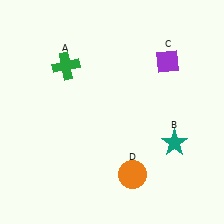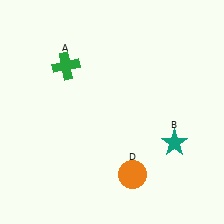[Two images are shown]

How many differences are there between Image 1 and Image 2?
There is 1 difference between the two images.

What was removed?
The purple diamond (C) was removed in Image 2.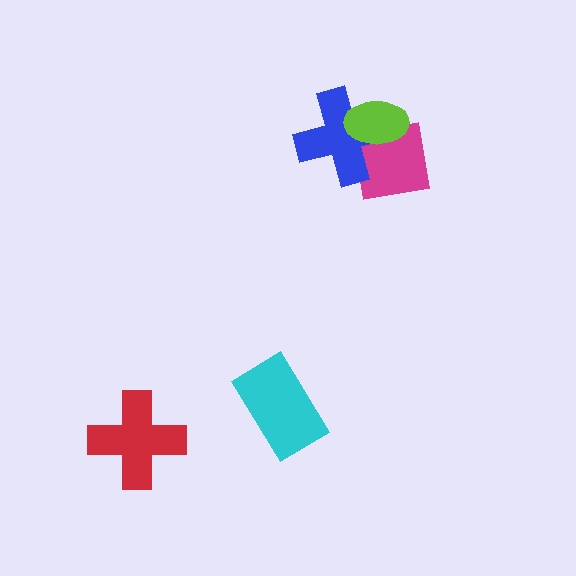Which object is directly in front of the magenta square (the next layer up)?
The blue cross is directly in front of the magenta square.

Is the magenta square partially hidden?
Yes, it is partially covered by another shape.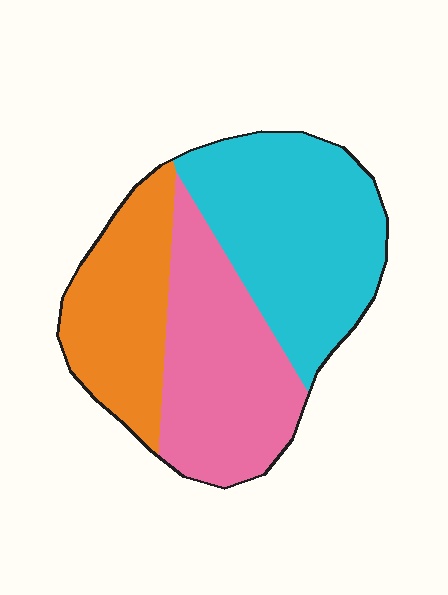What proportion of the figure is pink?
Pink covers 34% of the figure.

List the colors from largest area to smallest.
From largest to smallest: cyan, pink, orange.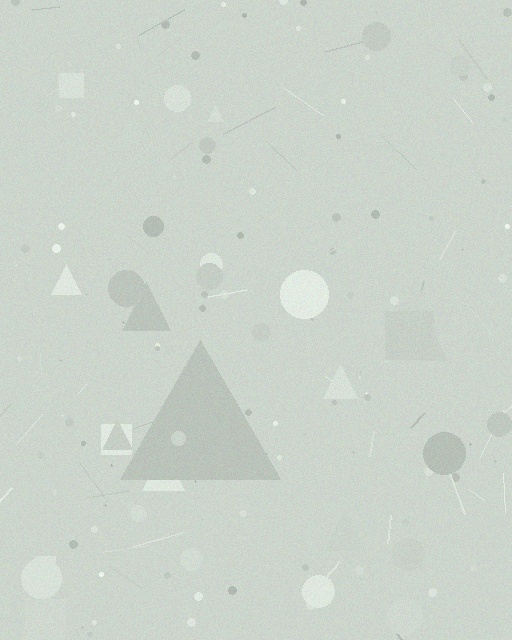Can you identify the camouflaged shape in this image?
The camouflaged shape is a triangle.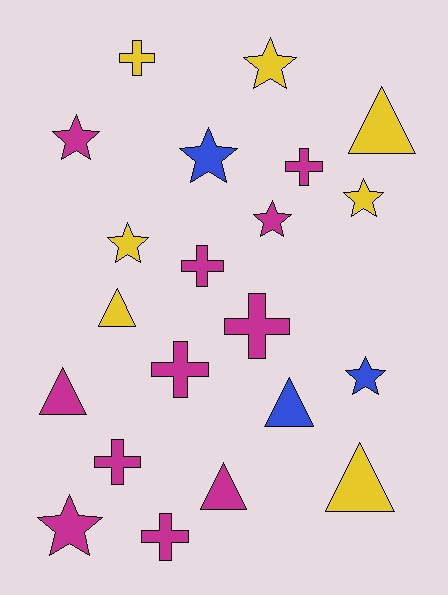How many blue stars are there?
There are 2 blue stars.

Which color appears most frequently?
Magenta, with 11 objects.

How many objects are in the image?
There are 21 objects.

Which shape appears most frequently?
Star, with 8 objects.